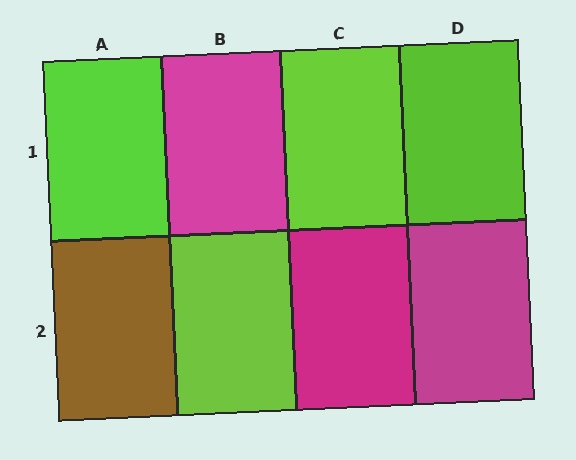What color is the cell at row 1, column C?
Lime.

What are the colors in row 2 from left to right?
Brown, lime, magenta, magenta.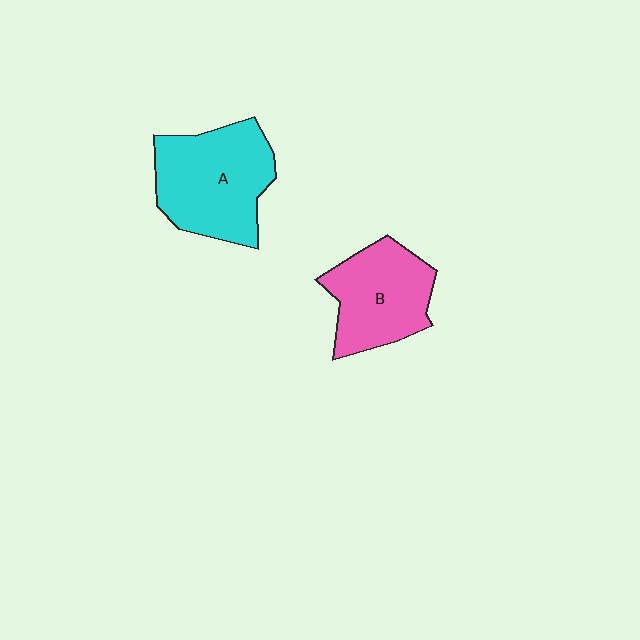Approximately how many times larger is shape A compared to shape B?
Approximately 1.2 times.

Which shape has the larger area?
Shape A (cyan).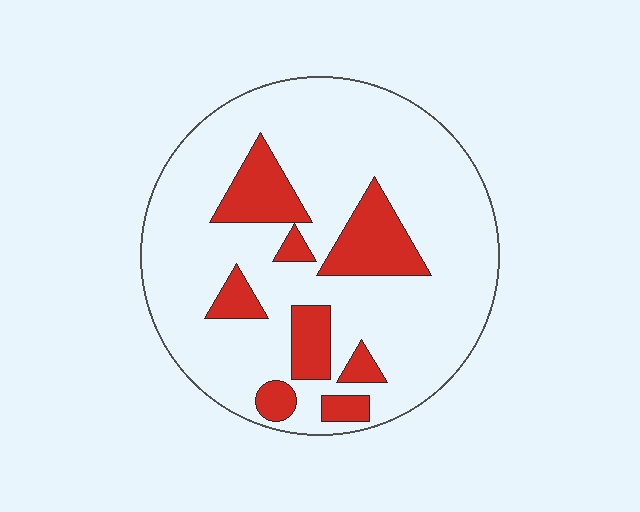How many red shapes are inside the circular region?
8.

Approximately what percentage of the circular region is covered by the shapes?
Approximately 20%.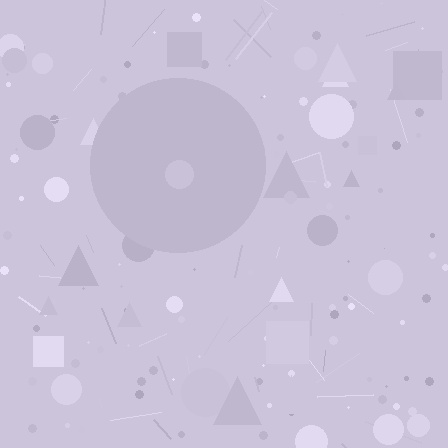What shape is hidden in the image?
A circle is hidden in the image.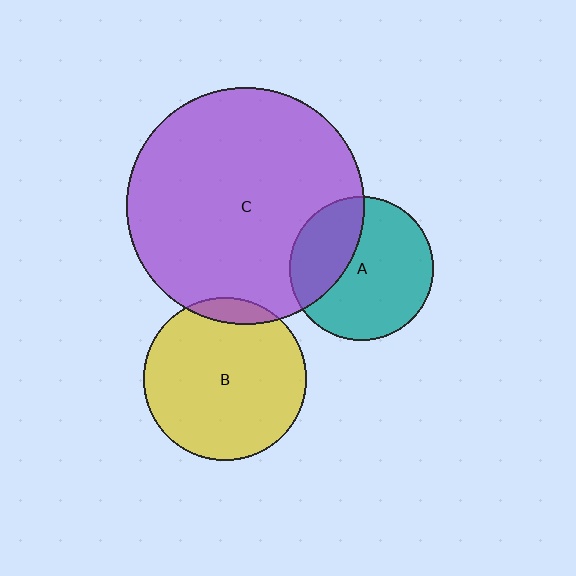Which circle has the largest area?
Circle C (purple).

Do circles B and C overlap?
Yes.